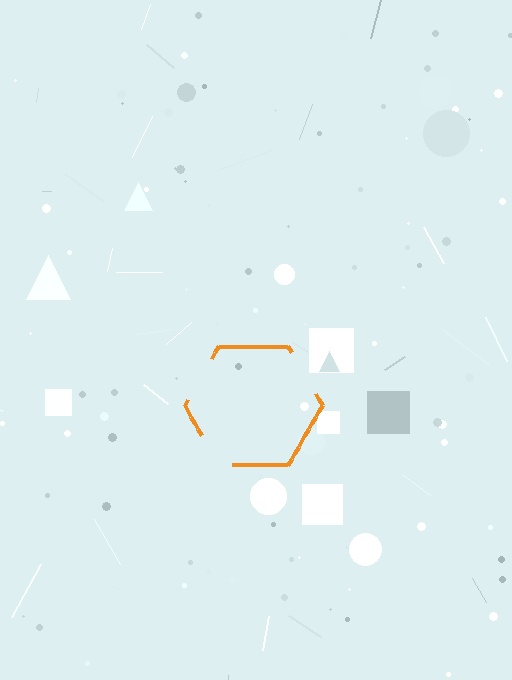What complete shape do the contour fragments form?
The contour fragments form a hexagon.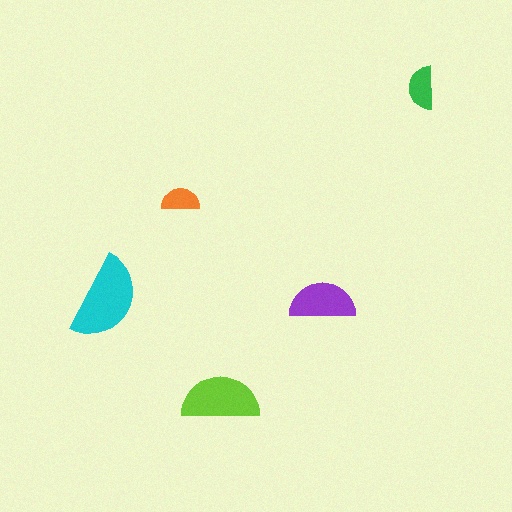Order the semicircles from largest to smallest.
the cyan one, the lime one, the purple one, the green one, the orange one.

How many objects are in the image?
There are 5 objects in the image.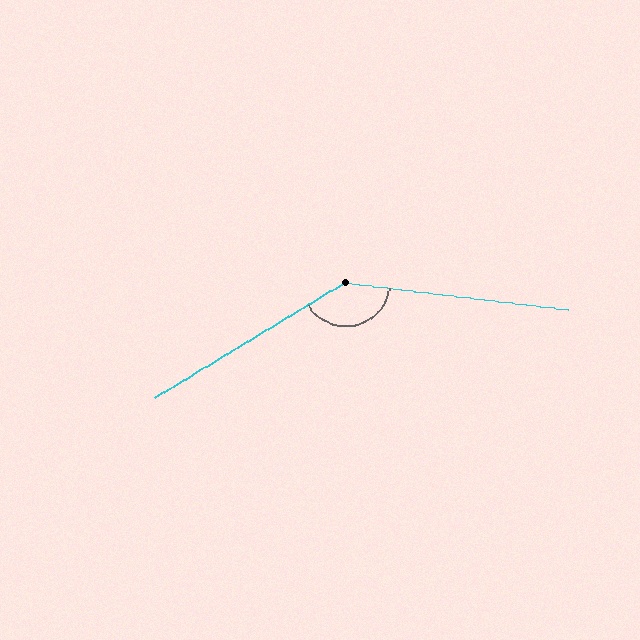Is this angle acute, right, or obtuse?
It is obtuse.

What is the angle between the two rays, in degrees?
Approximately 142 degrees.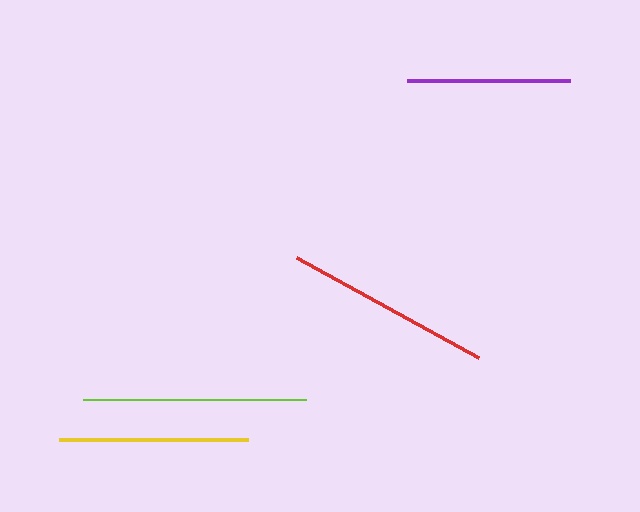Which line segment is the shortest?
The purple line is the shortest at approximately 163 pixels.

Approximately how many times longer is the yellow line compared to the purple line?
The yellow line is approximately 1.2 times the length of the purple line.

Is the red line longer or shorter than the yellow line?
The red line is longer than the yellow line.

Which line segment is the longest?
The lime line is the longest at approximately 223 pixels.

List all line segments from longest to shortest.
From longest to shortest: lime, red, yellow, purple.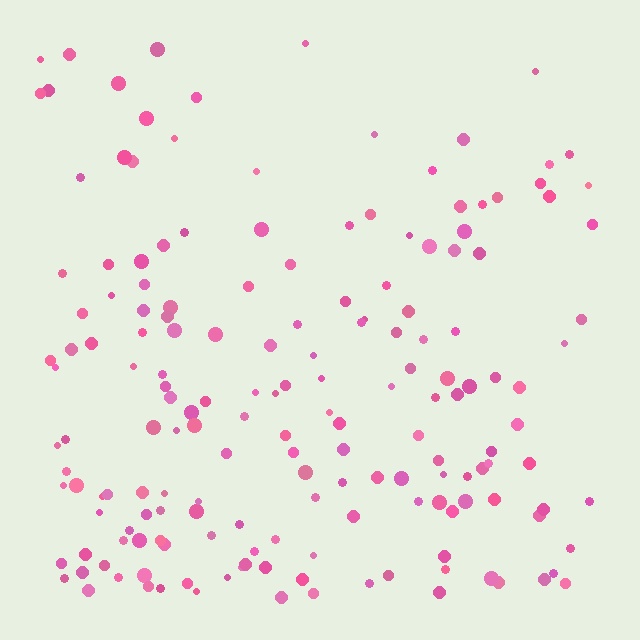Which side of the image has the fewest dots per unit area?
The top.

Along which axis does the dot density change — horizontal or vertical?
Vertical.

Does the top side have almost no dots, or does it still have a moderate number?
Still a moderate number, just noticeably fewer than the bottom.